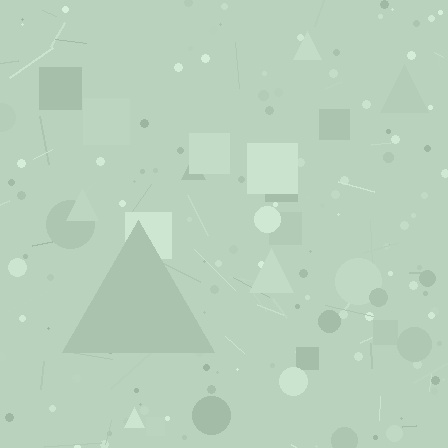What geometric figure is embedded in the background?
A triangle is embedded in the background.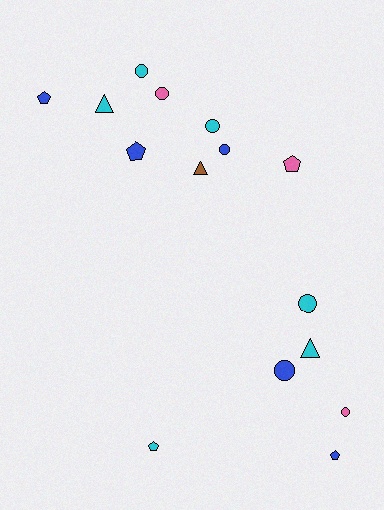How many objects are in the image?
There are 15 objects.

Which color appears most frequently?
Cyan, with 6 objects.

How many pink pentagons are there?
There is 1 pink pentagon.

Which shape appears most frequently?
Circle, with 7 objects.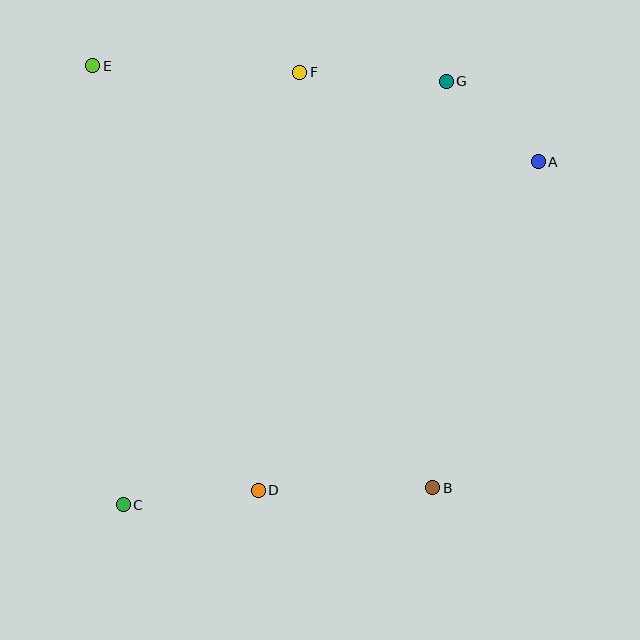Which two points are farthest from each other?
Points B and E are farthest from each other.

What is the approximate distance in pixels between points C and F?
The distance between C and F is approximately 467 pixels.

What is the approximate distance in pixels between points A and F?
The distance between A and F is approximately 255 pixels.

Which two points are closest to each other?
Points A and G are closest to each other.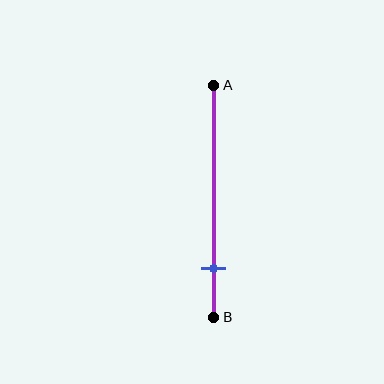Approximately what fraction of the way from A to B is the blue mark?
The blue mark is approximately 80% of the way from A to B.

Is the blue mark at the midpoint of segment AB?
No, the mark is at about 80% from A, not at the 50% midpoint.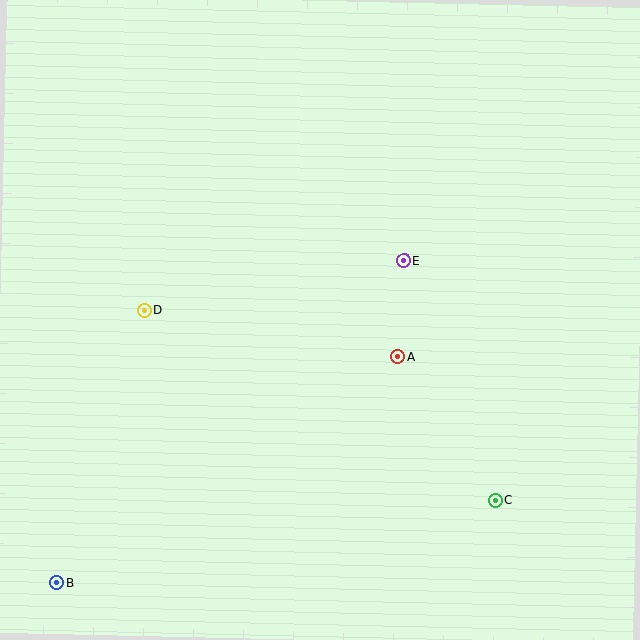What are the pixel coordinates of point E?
Point E is at (404, 261).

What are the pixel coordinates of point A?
Point A is at (398, 356).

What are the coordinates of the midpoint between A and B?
The midpoint between A and B is at (227, 470).